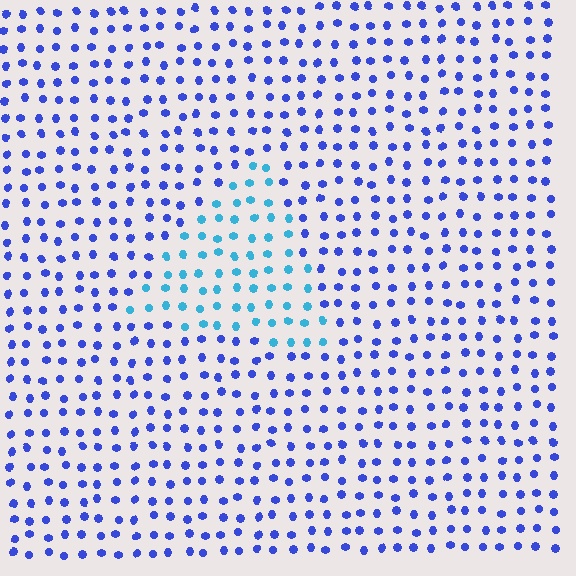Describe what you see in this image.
The image is filled with small blue elements in a uniform arrangement. A triangle-shaped region is visible where the elements are tinted to a slightly different hue, forming a subtle color boundary.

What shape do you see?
I see a triangle.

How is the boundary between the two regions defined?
The boundary is defined purely by a slight shift in hue (about 40 degrees). Spacing, size, and orientation are identical on both sides.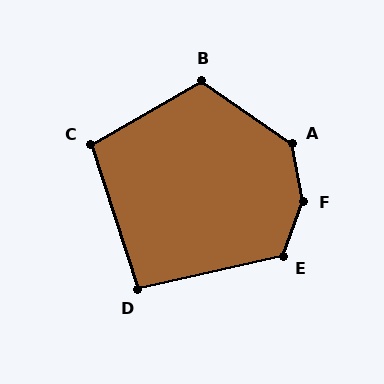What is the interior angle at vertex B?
Approximately 115 degrees (obtuse).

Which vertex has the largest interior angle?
F, at approximately 149 degrees.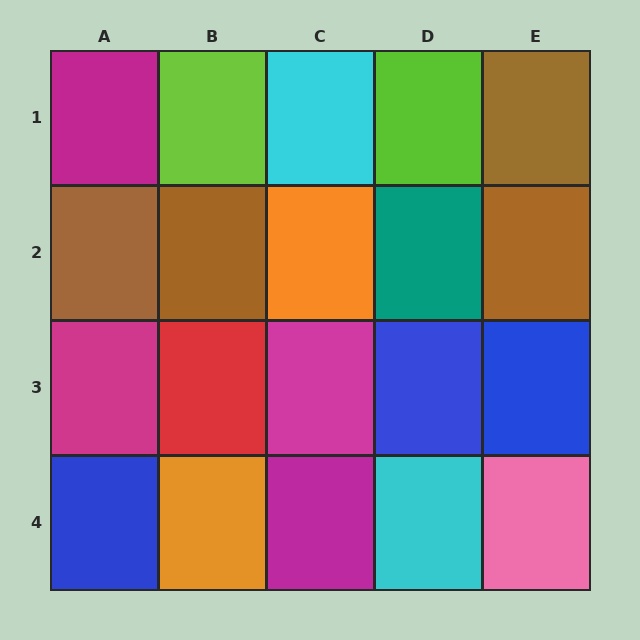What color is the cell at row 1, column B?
Lime.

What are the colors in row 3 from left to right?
Magenta, red, magenta, blue, blue.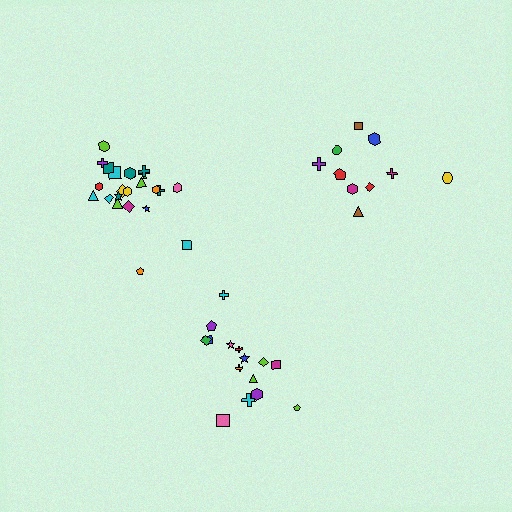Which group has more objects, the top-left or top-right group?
The top-left group.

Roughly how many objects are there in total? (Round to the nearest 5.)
Roughly 45 objects in total.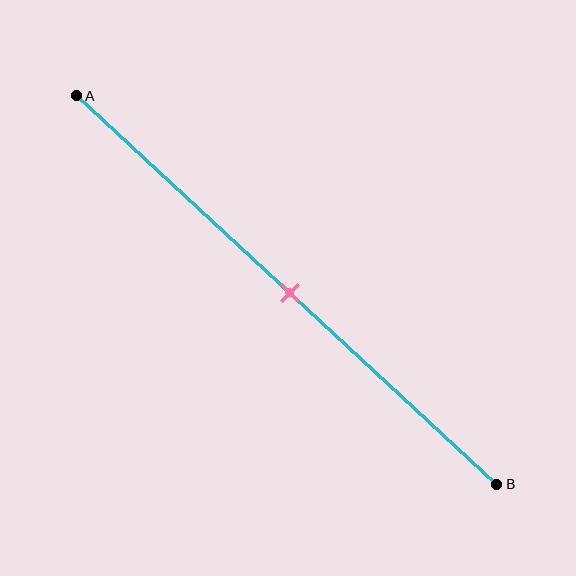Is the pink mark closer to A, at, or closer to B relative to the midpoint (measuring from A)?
The pink mark is approximately at the midpoint of segment AB.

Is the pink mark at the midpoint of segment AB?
Yes, the mark is approximately at the midpoint.